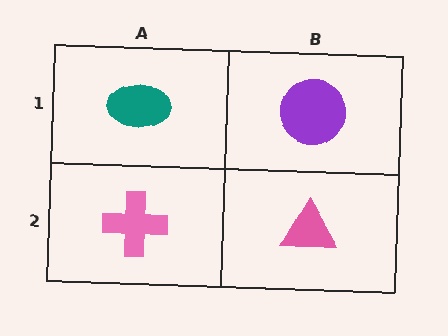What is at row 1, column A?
A teal ellipse.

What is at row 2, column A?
A pink cross.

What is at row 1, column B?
A purple circle.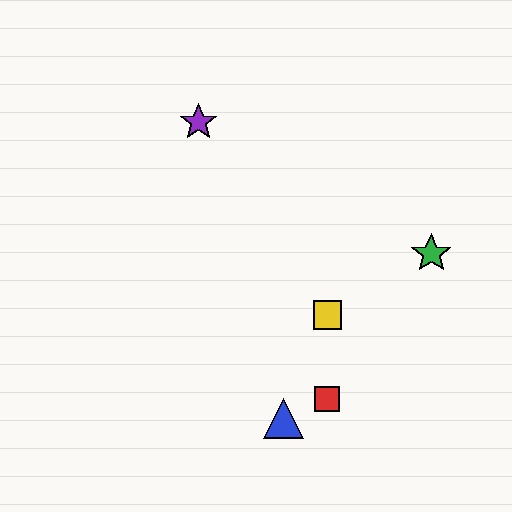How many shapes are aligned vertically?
2 shapes (the red square, the yellow square) are aligned vertically.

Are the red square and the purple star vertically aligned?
No, the red square is at x≈327 and the purple star is at x≈198.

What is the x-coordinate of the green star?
The green star is at x≈431.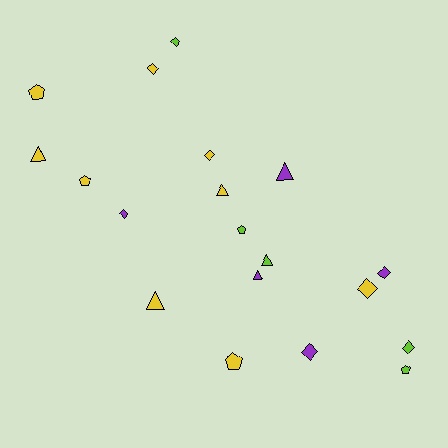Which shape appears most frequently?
Diamond, with 8 objects.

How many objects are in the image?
There are 19 objects.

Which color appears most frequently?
Yellow, with 9 objects.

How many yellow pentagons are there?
There are 3 yellow pentagons.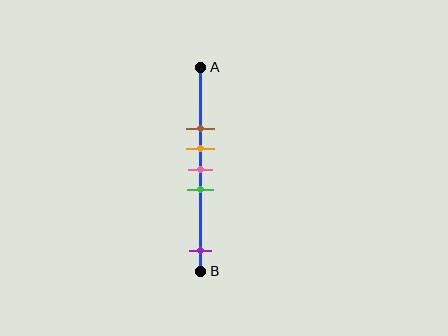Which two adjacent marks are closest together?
The orange and pink marks are the closest adjacent pair.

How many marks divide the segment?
There are 5 marks dividing the segment.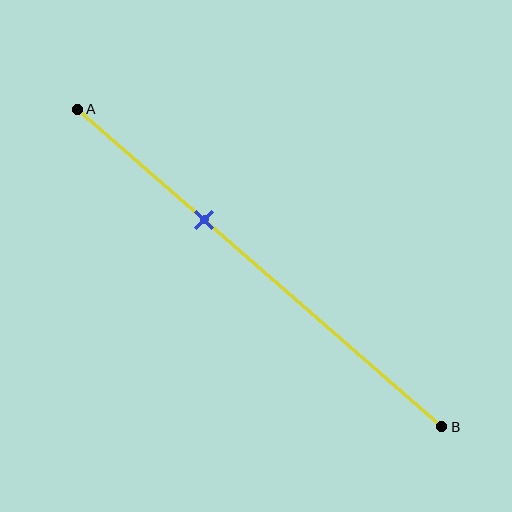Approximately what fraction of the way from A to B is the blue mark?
The blue mark is approximately 35% of the way from A to B.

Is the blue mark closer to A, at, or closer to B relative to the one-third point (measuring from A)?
The blue mark is approximately at the one-third point of segment AB.